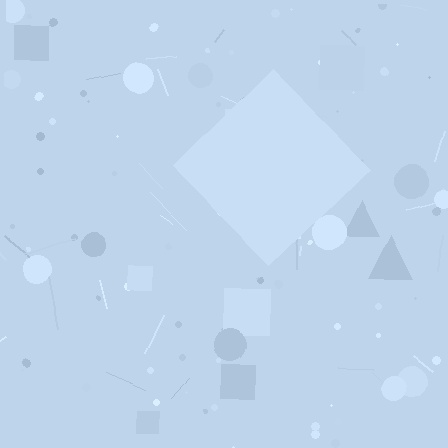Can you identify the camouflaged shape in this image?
The camouflaged shape is a diamond.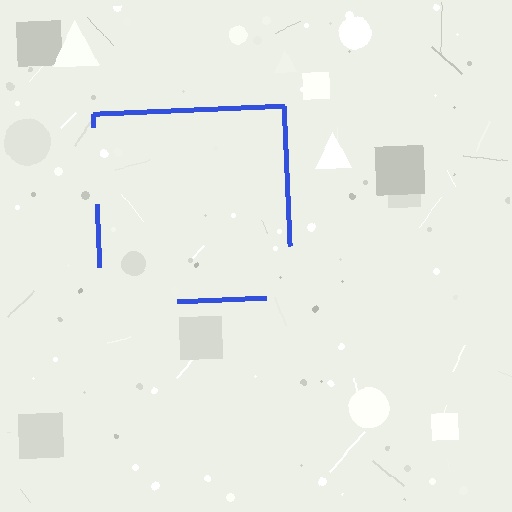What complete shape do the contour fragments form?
The contour fragments form a square.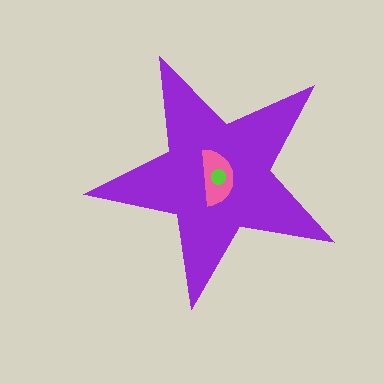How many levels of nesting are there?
3.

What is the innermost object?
The lime circle.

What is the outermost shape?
The purple star.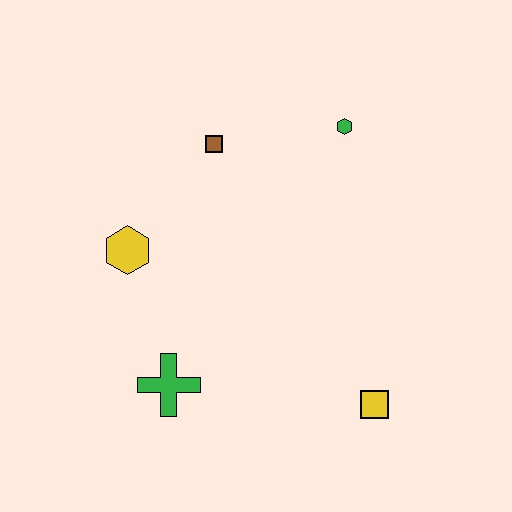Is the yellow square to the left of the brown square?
No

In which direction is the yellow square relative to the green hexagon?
The yellow square is below the green hexagon.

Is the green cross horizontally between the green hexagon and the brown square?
No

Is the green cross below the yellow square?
No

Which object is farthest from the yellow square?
The brown square is farthest from the yellow square.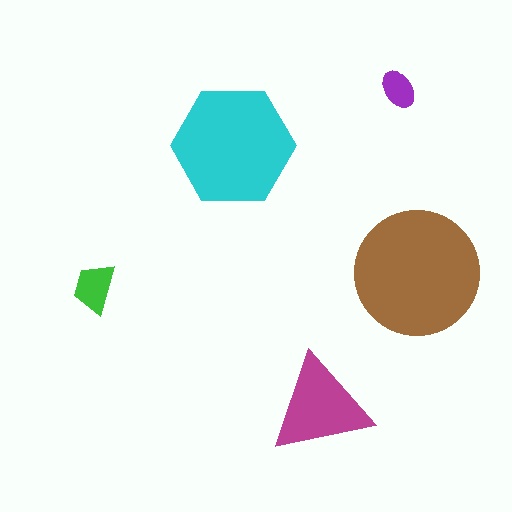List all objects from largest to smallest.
The brown circle, the cyan hexagon, the magenta triangle, the green trapezoid, the purple ellipse.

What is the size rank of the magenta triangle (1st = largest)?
3rd.